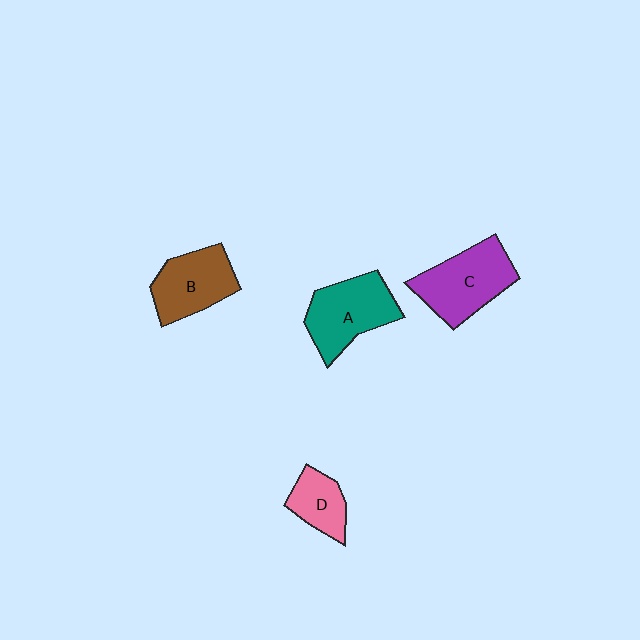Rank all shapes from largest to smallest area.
From largest to smallest: C (purple), A (teal), B (brown), D (pink).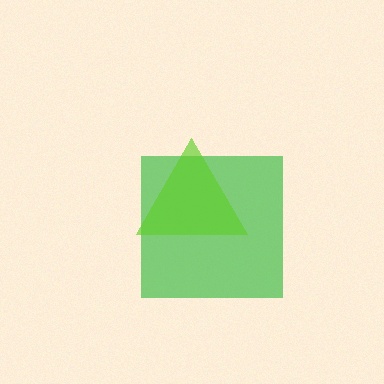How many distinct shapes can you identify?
There are 2 distinct shapes: a green square, a lime triangle.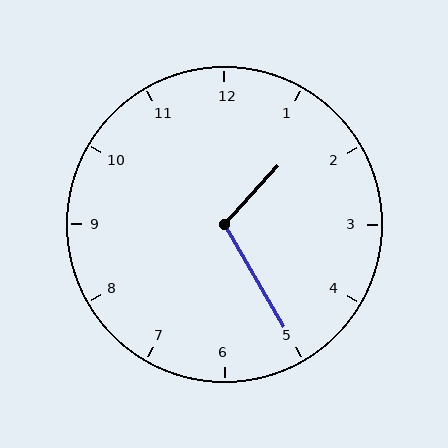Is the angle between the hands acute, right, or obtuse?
It is obtuse.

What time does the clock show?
1:25.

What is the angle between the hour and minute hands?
Approximately 108 degrees.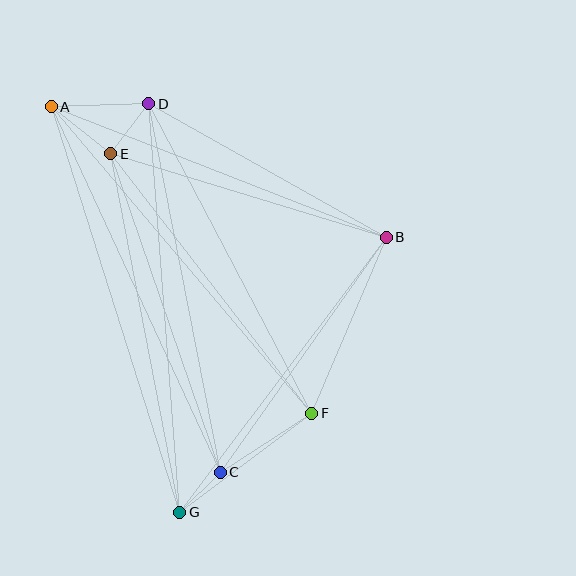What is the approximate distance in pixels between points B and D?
The distance between B and D is approximately 273 pixels.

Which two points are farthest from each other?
Points A and G are farthest from each other.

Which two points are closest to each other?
Points C and G are closest to each other.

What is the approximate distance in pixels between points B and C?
The distance between B and C is approximately 288 pixels.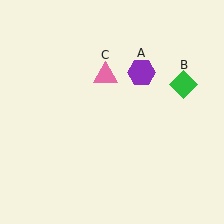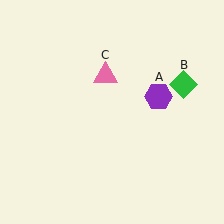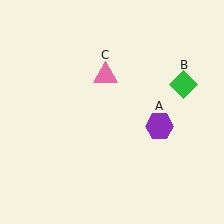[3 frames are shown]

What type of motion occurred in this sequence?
The purple hexagon (object A) rotated clockwise around the center of the scene.